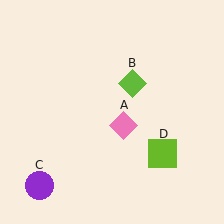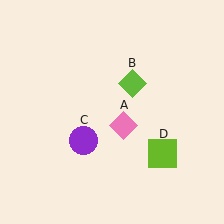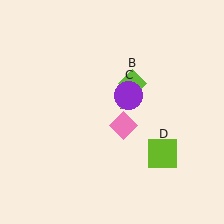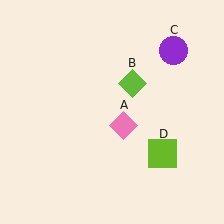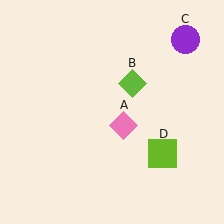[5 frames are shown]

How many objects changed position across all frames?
1 object changed position: purple circle (object C).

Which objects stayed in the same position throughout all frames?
Pink diamond (object A) and lime diamond (object B) and lime square (object D) remained stationary.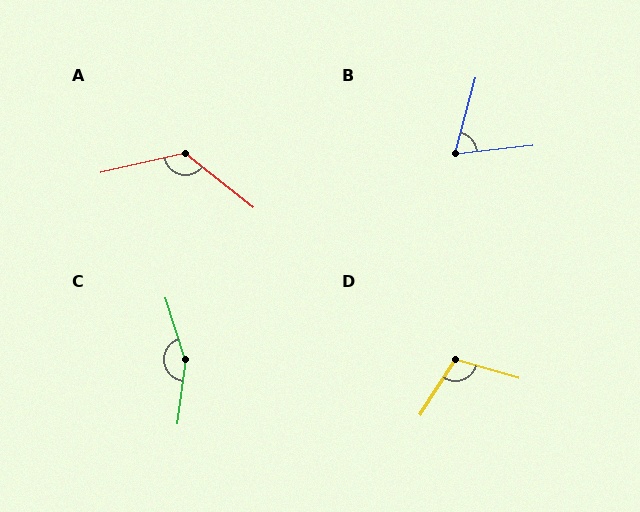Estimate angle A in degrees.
Approximately 129 degrees.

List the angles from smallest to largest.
B (68°), D (107°), A (129°), C (155°).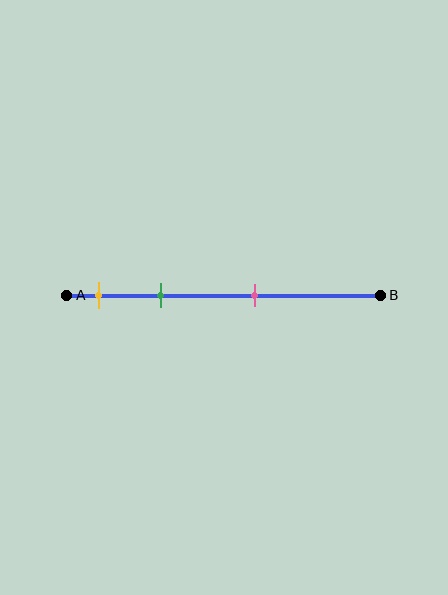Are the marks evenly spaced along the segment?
No, the marks are not evenly spaced.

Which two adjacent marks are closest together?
The yellow and green marks are the closest adjacent pair.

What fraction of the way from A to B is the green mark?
The green mark is approximately 30% (0.3) of the way from A to B.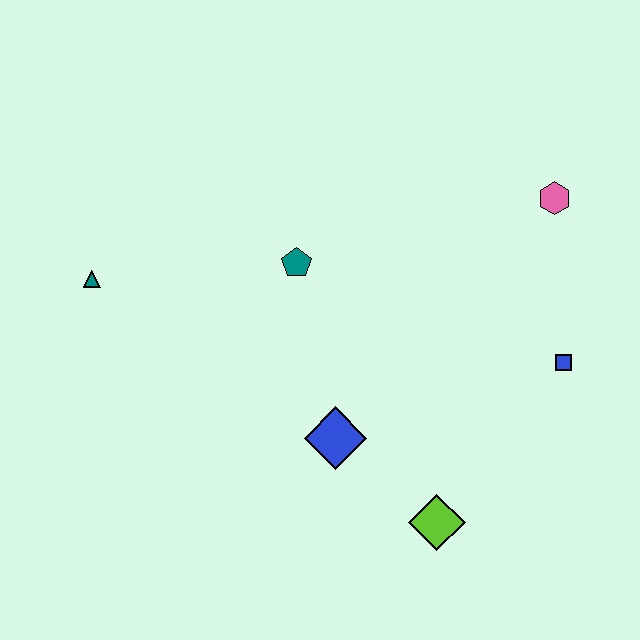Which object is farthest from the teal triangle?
The blue square is farthest from the teal triangle.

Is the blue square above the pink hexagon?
No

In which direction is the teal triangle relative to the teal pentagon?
The teal triangle is to the left of the teal pentagon.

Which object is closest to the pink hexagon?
The blue square is closest to the pink hexagon.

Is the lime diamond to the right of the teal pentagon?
Yes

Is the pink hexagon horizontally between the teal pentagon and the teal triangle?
No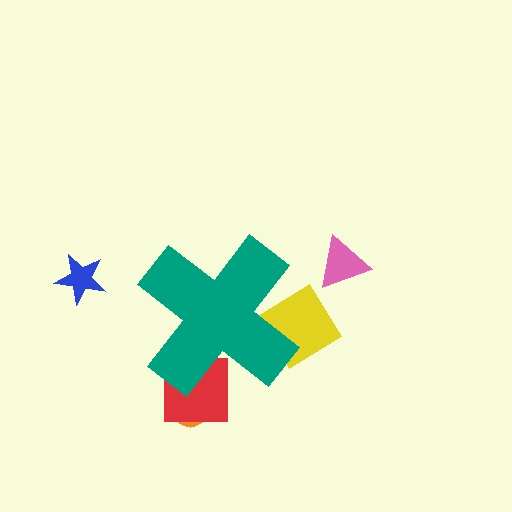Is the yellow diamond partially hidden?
Yes, the yellow diamond is partially hidden behind the teal cross.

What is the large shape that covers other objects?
A teal cross.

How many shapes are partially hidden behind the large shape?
3 shapes are partially hidden.